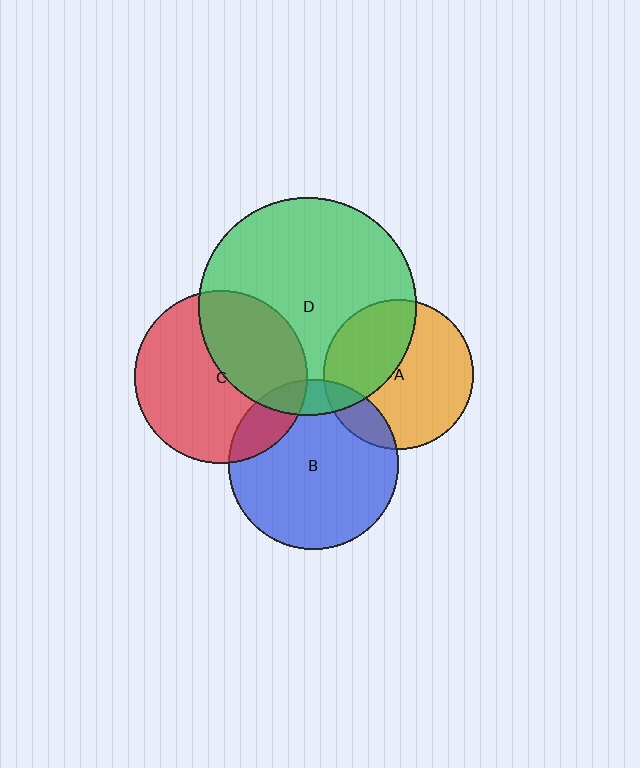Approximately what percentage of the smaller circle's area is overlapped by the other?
Approximately 40%.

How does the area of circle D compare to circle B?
Approximately 1.6 times.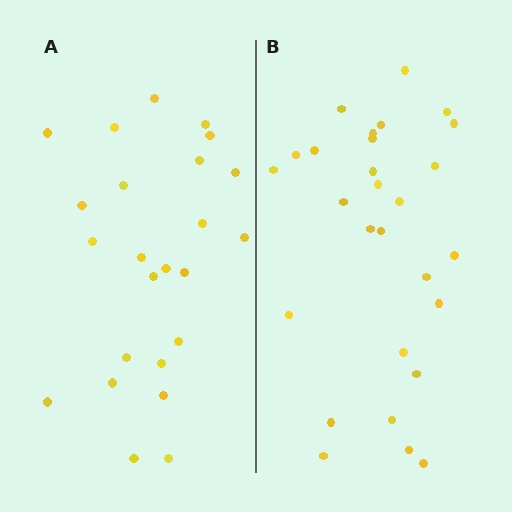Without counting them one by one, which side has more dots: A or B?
Region B (the right region) has more dots.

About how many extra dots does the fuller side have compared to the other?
Region B has about 4 more dots than region A.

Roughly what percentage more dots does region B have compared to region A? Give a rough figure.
About 15% more.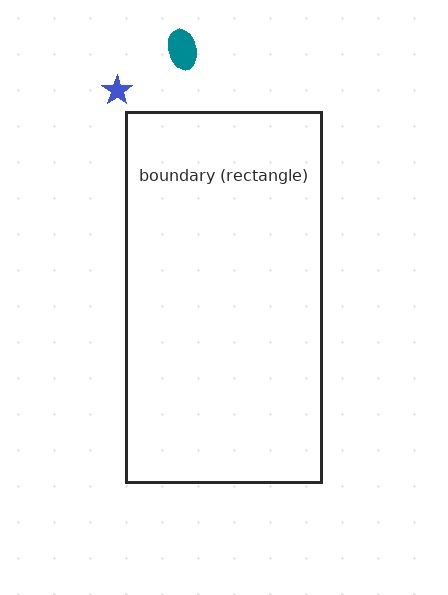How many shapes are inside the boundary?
0 inside, 2 outside.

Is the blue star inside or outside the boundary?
Outside.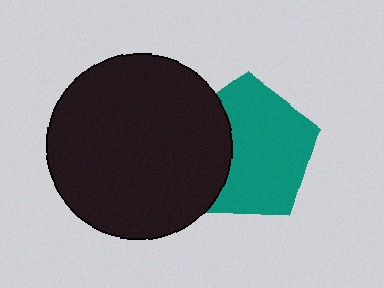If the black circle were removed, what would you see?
You would see the complete teal pentagon.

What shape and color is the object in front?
The object in front is a black circle.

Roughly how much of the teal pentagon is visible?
Most of it is visible (roughly 68%).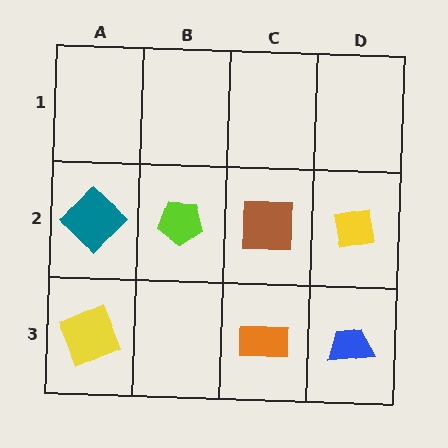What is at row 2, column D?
A yellow square.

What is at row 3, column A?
A yellow square.